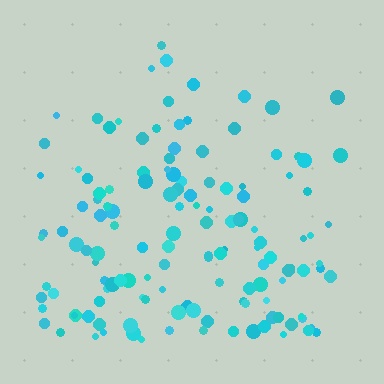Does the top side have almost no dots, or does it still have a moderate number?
Still a moderate number, just noticeably fewer than the bottom.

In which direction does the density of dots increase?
From top to bottom, with the bottom side densest.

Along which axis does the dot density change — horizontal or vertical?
Vertical.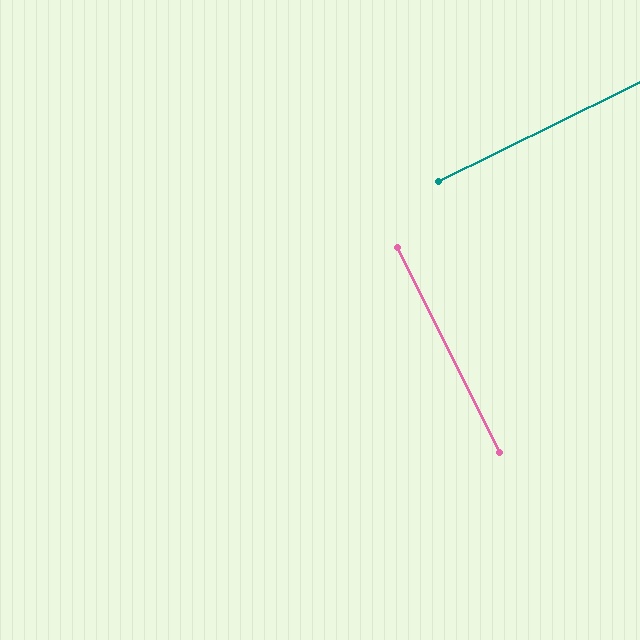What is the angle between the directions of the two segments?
Approximately 90 degrees.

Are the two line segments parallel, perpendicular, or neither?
Perpendicular — they meet at approximately 90°.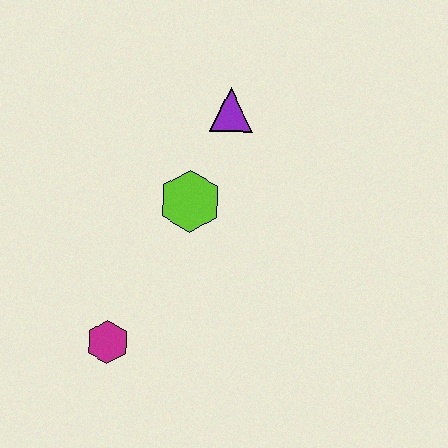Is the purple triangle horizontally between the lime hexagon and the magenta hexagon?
No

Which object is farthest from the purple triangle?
The magenta hexagon is farthest from the purple triangle.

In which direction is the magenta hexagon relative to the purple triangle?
The magenta hexagon is below the purple triangle.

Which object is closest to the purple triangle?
The lime hexagon is closest to the purple triangle.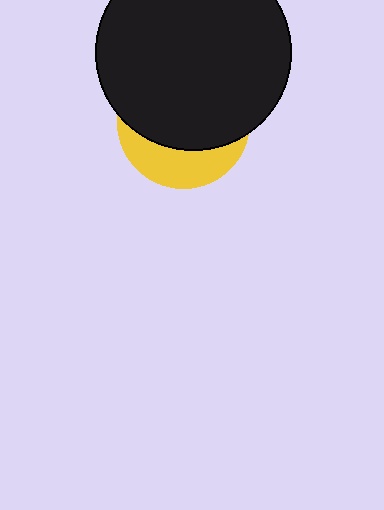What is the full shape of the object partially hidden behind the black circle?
The partially hidden object is a yellow circle.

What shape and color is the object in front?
The object in front is a black circle.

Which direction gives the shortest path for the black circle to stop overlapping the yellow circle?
Moving up gives the shortest separation.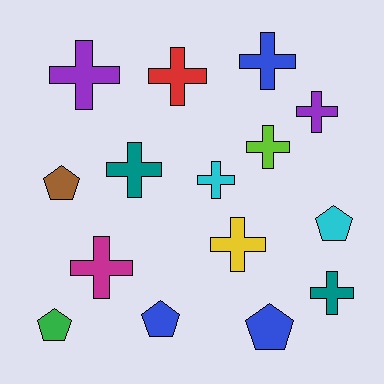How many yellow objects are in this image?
There is 1 yellow object.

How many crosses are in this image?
There are 10 crosses.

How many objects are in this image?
There are 15 objects.